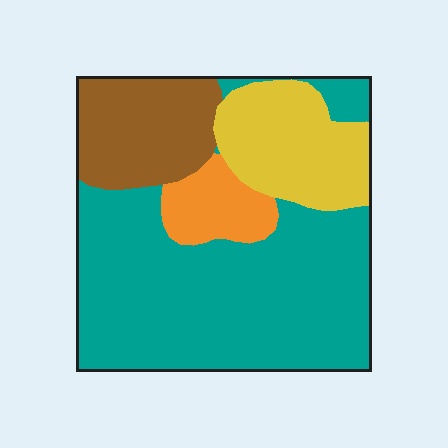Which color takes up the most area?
Teal, at roughly 55%.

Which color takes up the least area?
Orange, at roughly 10%.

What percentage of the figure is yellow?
Yellow covers roughly 20% of the figure.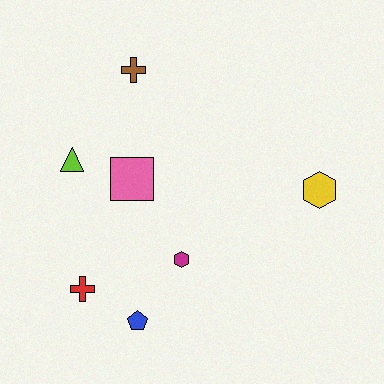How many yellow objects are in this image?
There is 1 yellow object.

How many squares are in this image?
There is 1 square.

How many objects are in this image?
There are 7 objects.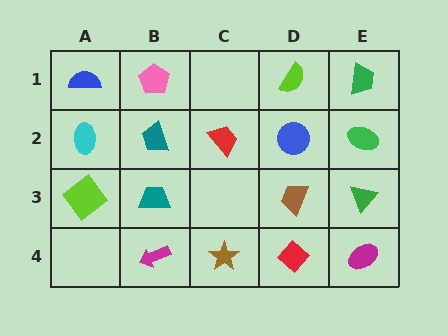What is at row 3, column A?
A lime diamond.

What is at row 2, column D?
A blue circle.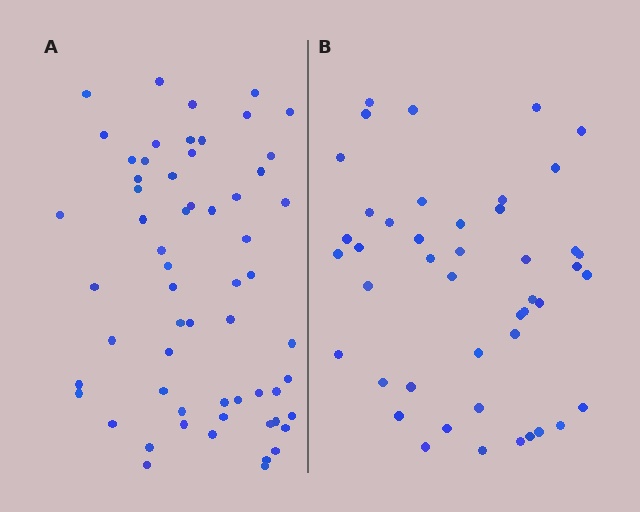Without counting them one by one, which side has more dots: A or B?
Region A (the left region) has more dots.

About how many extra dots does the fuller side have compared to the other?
Region A has approximately 15 more dots than region B.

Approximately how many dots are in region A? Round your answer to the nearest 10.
About 60 dots.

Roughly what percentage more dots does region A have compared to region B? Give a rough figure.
About 35% more.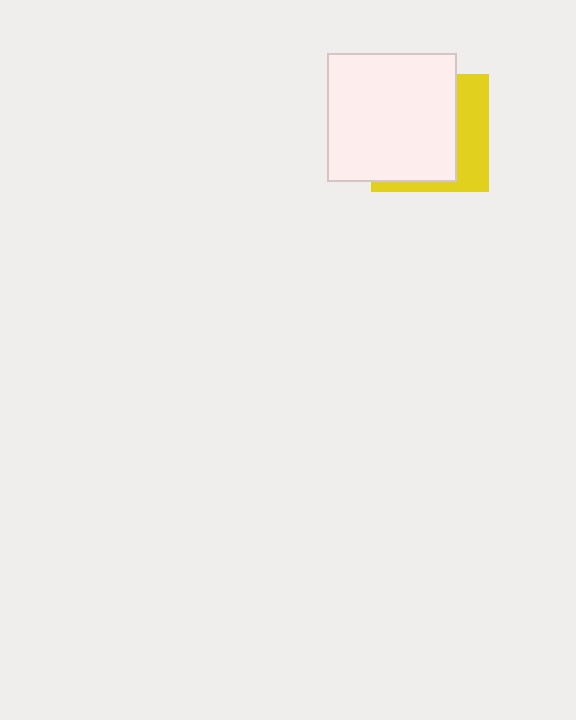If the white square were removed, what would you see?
You would see the complete yellow square.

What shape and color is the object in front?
The object in front is a white square.